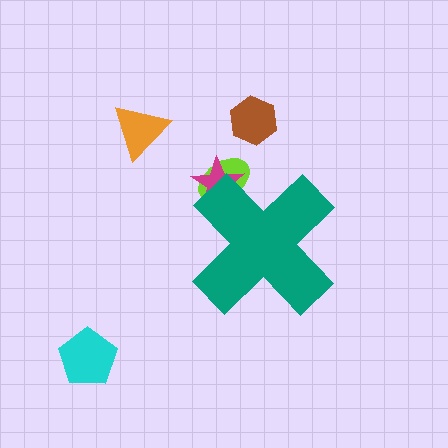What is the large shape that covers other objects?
A teal cross.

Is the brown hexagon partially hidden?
No, the brown hexagon is fully visible.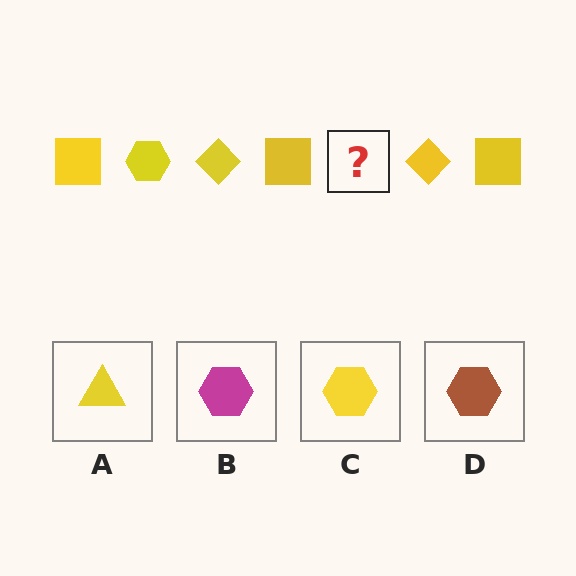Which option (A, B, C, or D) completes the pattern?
C.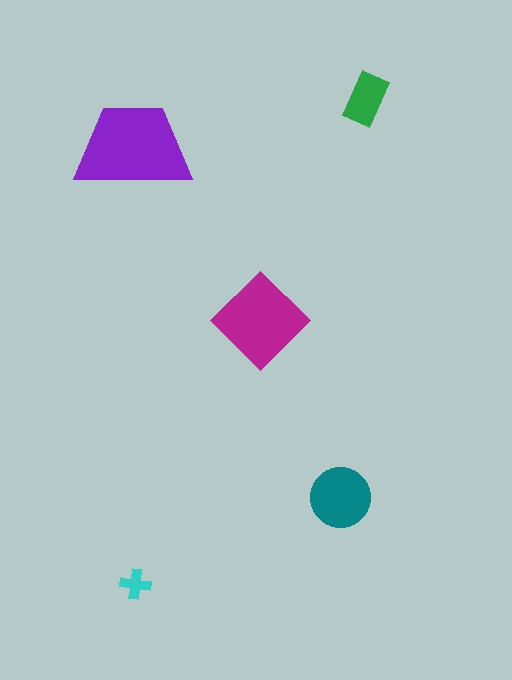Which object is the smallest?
The cyan cross.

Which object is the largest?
The purple trapezoid.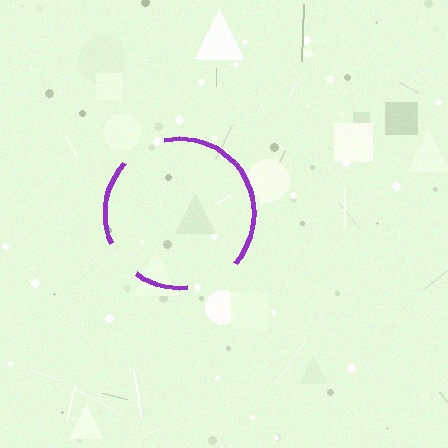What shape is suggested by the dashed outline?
The dashed outline suggests a circle.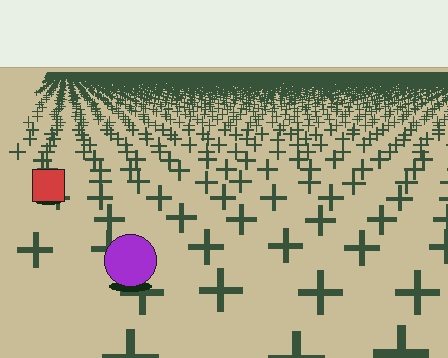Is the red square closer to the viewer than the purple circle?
No. The purple circle is closer — you can tell from the texture gradient: the ground texture is coarser near it.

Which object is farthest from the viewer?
The red square is farthest from the viewer. It appears smaller and the ground texture around it is denser.